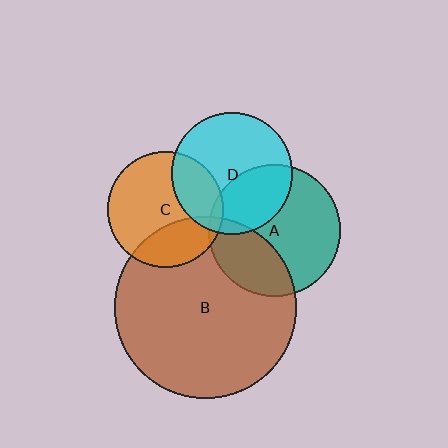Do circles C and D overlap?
Yes.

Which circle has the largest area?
Circle B (brown).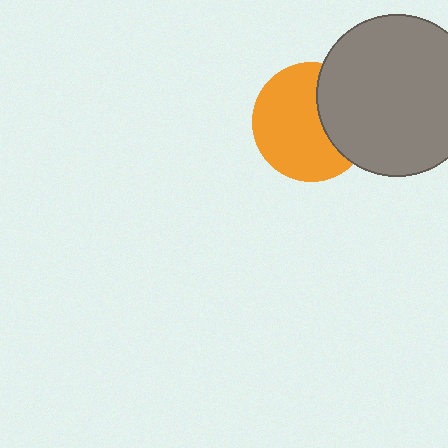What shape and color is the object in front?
The object in front is a gray circle.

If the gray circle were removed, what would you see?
You would see the complete orange circle.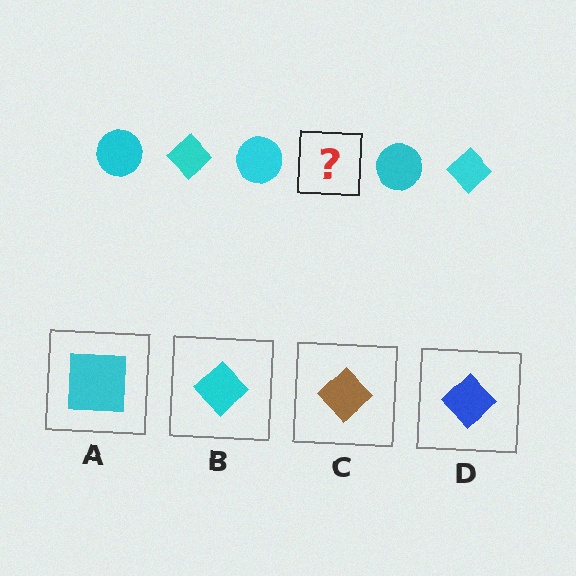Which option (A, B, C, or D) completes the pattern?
B.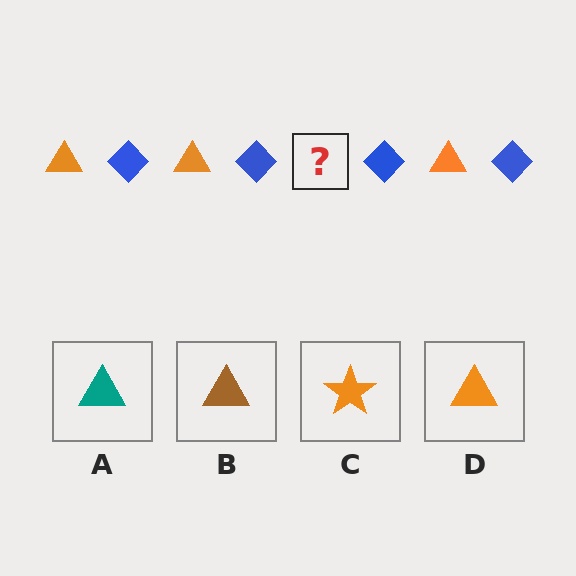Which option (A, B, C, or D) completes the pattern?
D.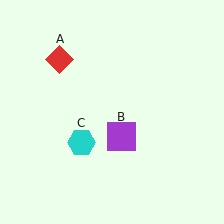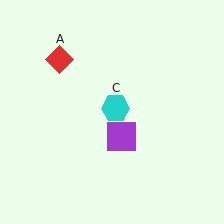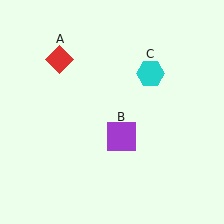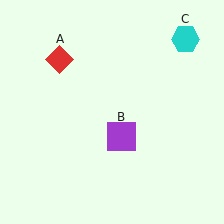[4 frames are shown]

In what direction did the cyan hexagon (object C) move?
The cyan hexagon (object C) moved up and to the right.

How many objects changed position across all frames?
1 object changed position: cyan hexagon (object C).